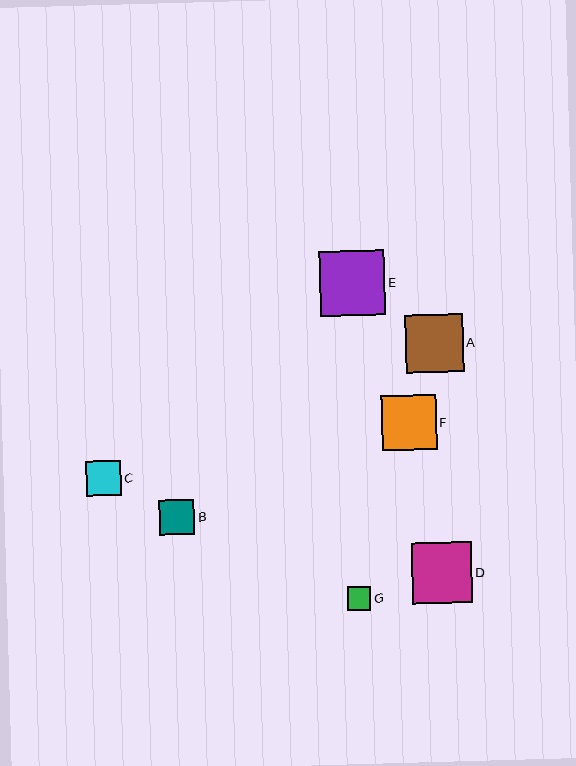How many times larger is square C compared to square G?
Square C is approximately 1.5 times the size of square G.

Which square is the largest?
Square E is the largest with a size of approximately 65 pixels.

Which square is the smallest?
Square G is the smallest with a size of approximately 24 pixels.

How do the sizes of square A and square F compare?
Square A and square F are approximately the same size.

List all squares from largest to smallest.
From largest to smallest: E, D, A, F, C, B, G.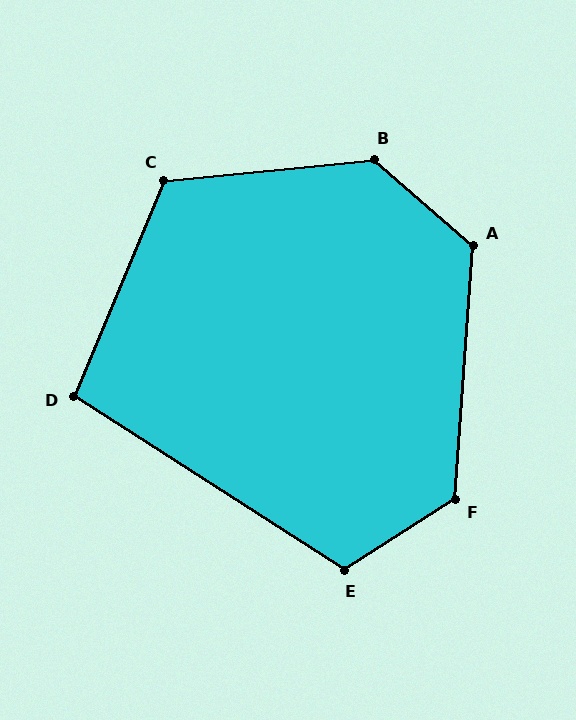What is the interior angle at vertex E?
Approximately 115 degrees (obtuse).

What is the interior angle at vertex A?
Approximately 127 degrees (obtuse).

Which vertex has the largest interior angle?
B, at approximately 133 degrees.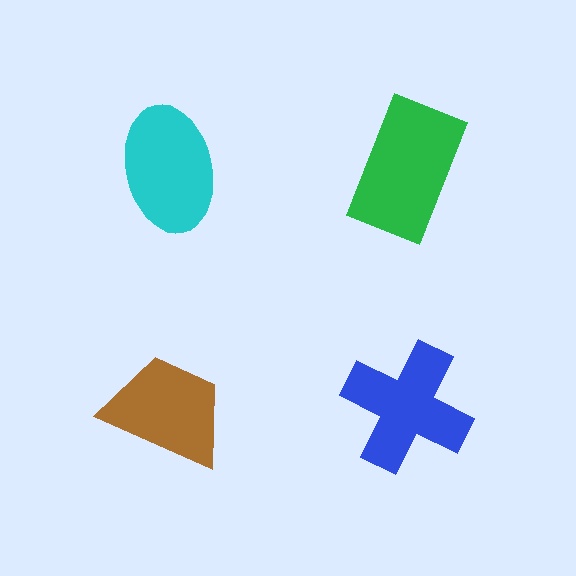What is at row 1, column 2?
A green rectangle.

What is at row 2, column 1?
A brown trapezoid.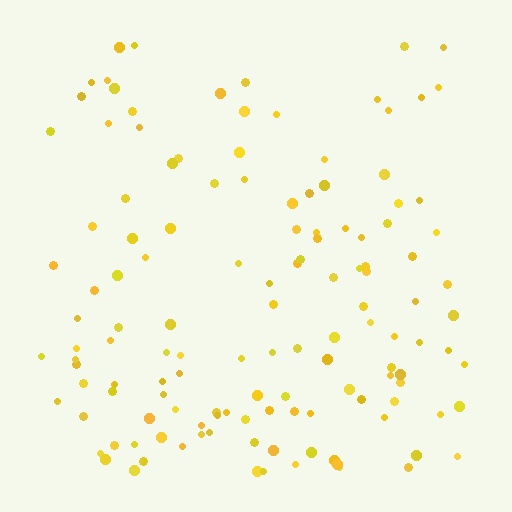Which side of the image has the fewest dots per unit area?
The top.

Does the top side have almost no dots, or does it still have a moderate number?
Still a moderate number, just noticeably fewer than the bottom.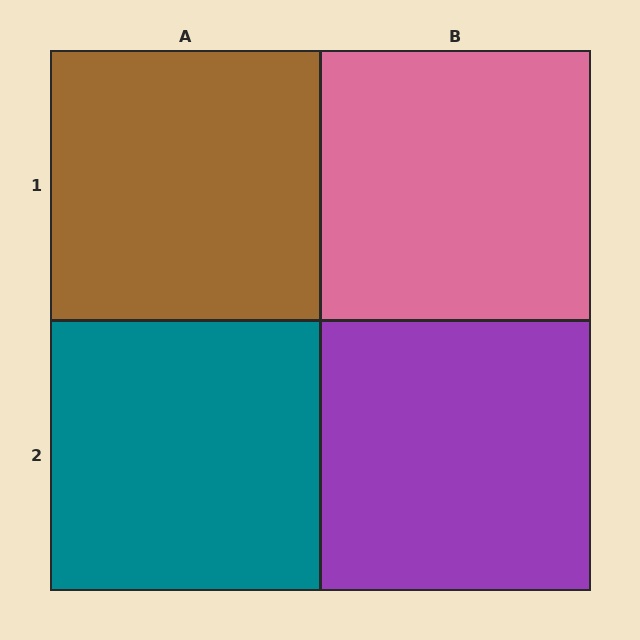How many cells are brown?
1 cell is brown.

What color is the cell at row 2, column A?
Teal.